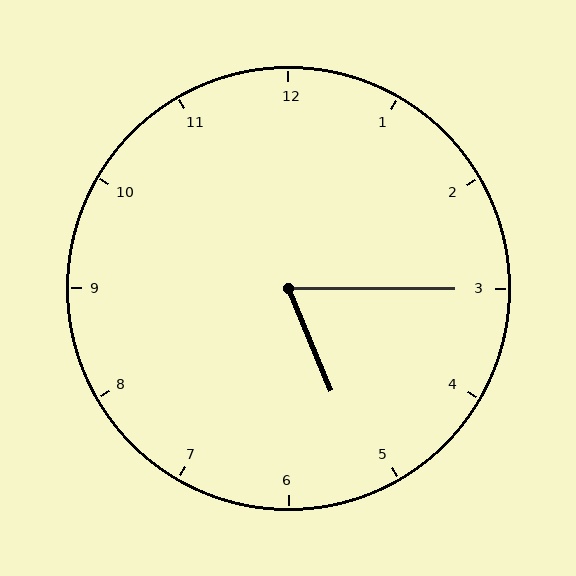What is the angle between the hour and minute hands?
Approximately 68 degrees.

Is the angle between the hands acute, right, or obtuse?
It is acute.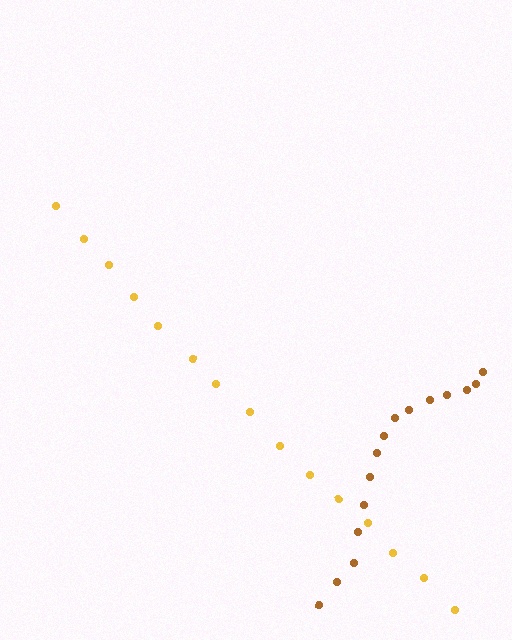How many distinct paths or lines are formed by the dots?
There are 2 distinct paths.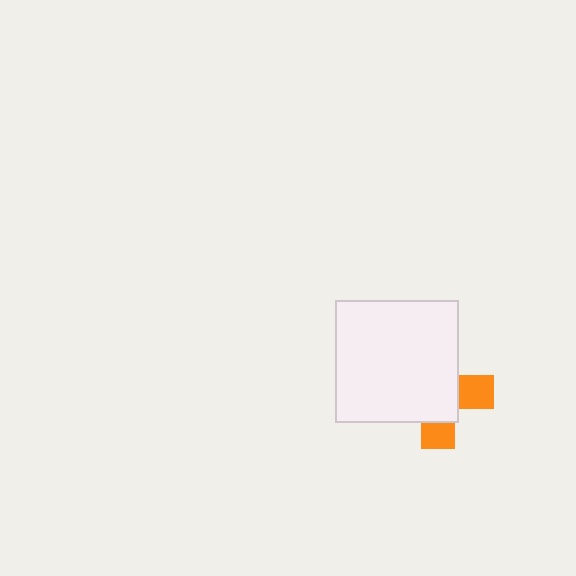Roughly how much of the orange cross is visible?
A small part of it is visible (roughly 31%).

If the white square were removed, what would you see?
You would see the complete orange cross.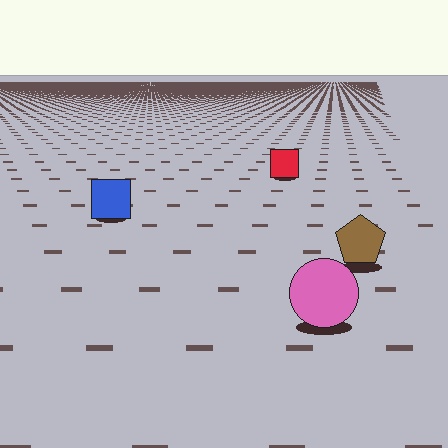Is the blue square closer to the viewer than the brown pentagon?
No. The brown pentagon is closer — you can tell from the texture gradient: the ground texture is coarser near it.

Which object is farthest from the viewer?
The red square is farthest from the viewer. It appears smaller and the ground texture around it is denser.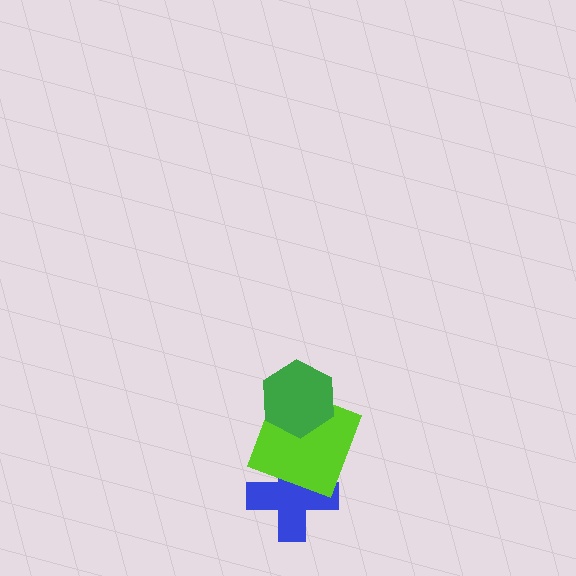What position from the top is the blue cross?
The blue cross is 3rd from the top.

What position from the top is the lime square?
The lime square is 2nd from the top.